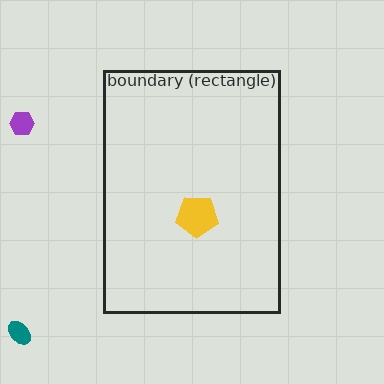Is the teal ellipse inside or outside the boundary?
Outside.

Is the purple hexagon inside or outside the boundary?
Outside.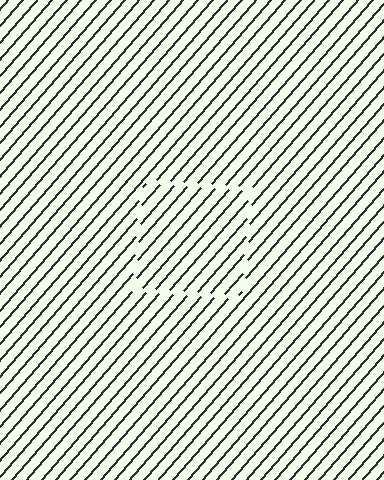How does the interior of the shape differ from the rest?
The interior of the shape contains the same grating, shifted by half a period — the contour is defined by the phase discontinuity where line-ends from the inner and outer gratings abut.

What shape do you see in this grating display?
An illusory square. The interior of the shape contains the same grating, shifted by half a period — the contour is defined by the phase discontinuity where line-ends from the inner and outer gratings abut.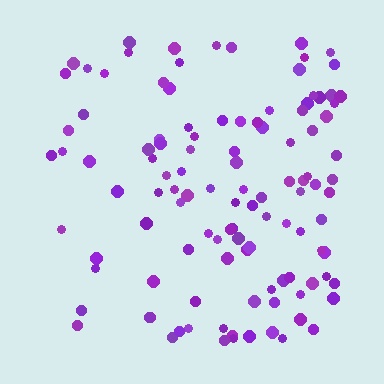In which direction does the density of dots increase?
From left to right, with the right side densest.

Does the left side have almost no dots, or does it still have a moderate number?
Still a moderate number, just noticeably fewer than the right.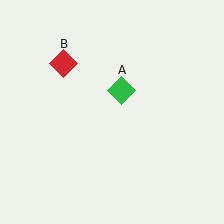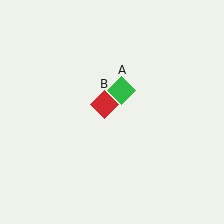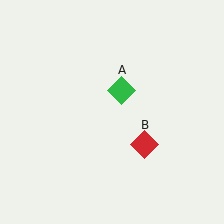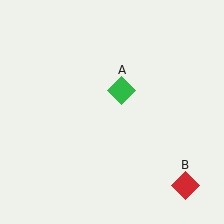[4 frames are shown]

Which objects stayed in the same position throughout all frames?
Green diamond (object A) remained stationary.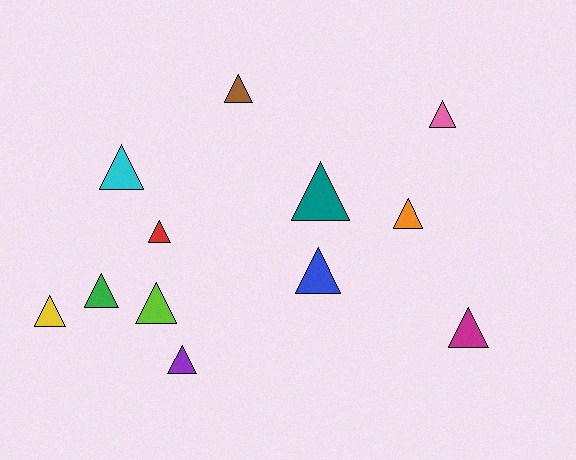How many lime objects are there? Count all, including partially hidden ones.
There is 1 lime object.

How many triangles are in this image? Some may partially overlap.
There are 12 triangles.